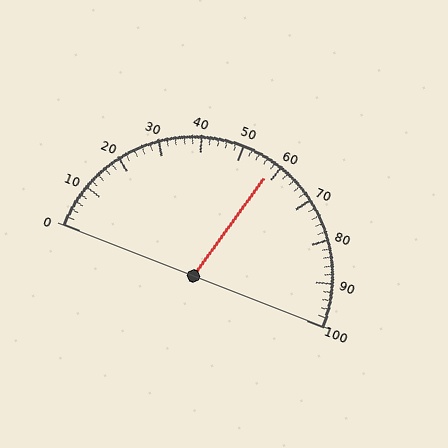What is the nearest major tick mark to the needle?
The nearest major tick mark is 60.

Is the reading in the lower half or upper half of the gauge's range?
The reading is in the upper half of the range (0 to 100).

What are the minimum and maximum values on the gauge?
The gauge ranges from 0 to 100.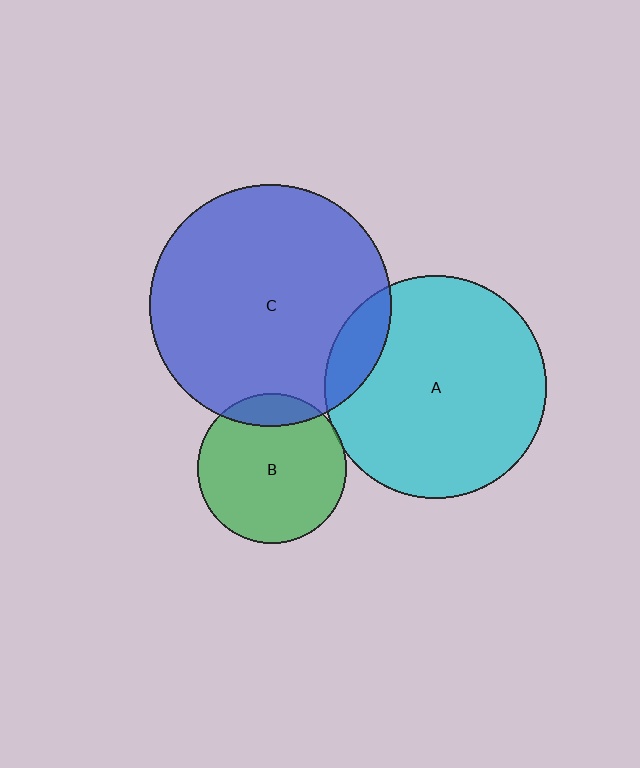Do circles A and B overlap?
Yes.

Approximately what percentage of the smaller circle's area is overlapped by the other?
Approximately 5%.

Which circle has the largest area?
Circle C (blue).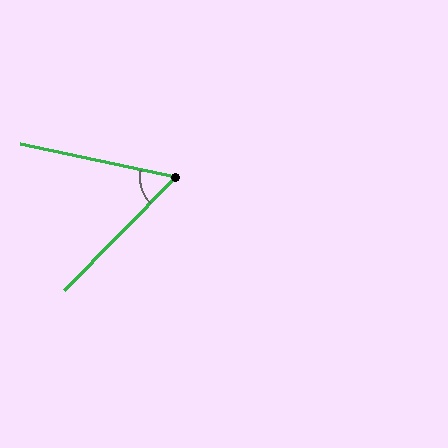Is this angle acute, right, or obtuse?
It is acute.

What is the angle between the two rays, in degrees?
Approximately 57 degrees.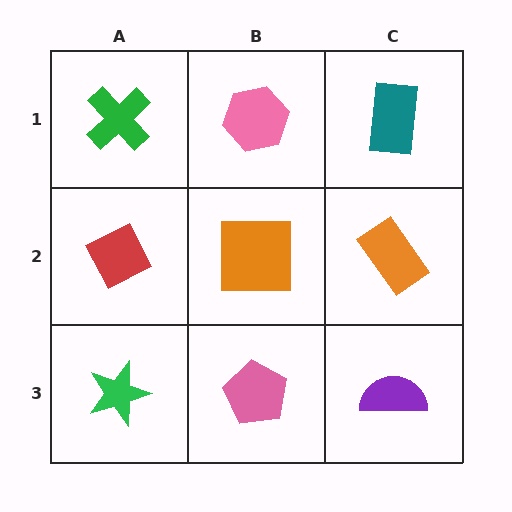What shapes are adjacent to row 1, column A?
A red diamond (row 2, column A), a pink hexagon (row 1, column B).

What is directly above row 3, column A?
A red diamond.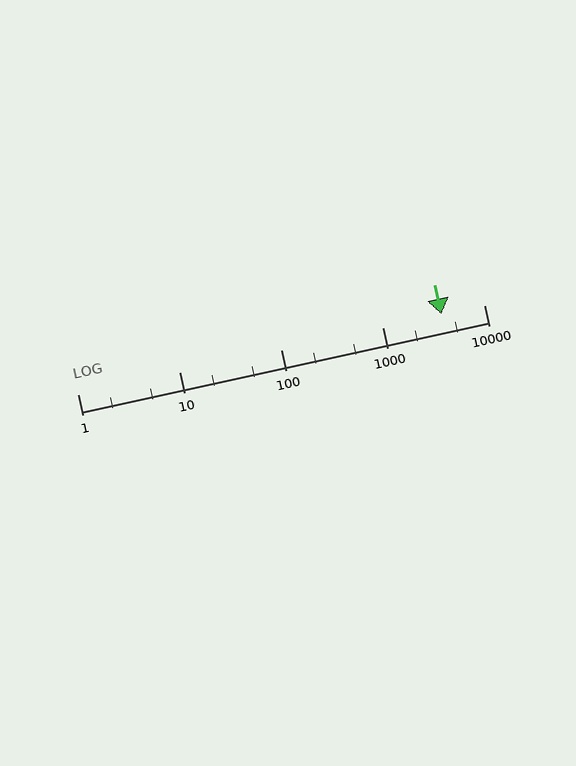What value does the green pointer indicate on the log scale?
The pointer indicates approximately 3800.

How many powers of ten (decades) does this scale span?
The scale spans 4 decades, from 1 to 10000.